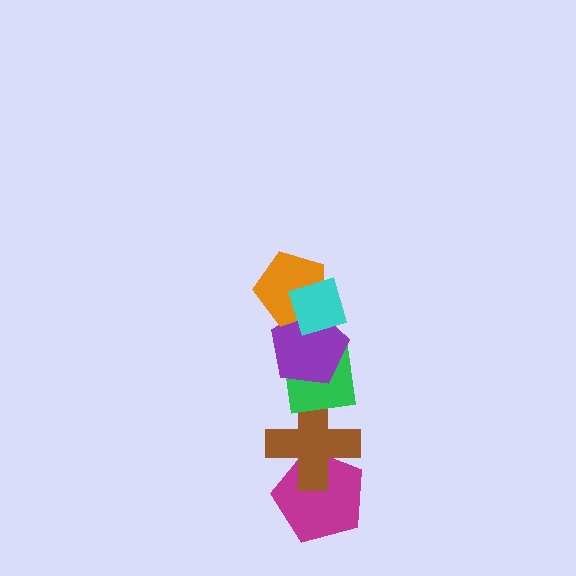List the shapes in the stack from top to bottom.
From top to bottom: the cyan diamond, the orange pentagon, the purple pentagon, the green square, the brown cross, the magenta pentagon.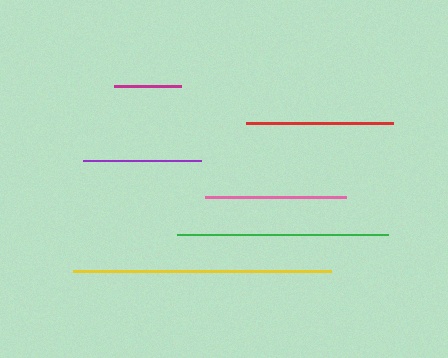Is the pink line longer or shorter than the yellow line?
The yellow line is longer than the pink line.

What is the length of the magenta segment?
The magenta segment is approximately 66 pixels long.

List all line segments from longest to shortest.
From longest to shortest: yellow, green, red, pink, purple, magenta.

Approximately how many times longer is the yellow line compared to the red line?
The yellow line is approximately 1.8 times the length of the red line.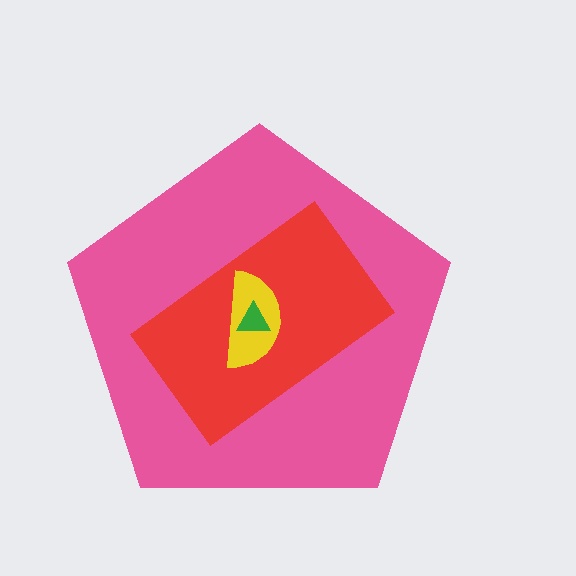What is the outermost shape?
The pink pentagon.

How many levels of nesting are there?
4.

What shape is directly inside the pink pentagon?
The red rectangle.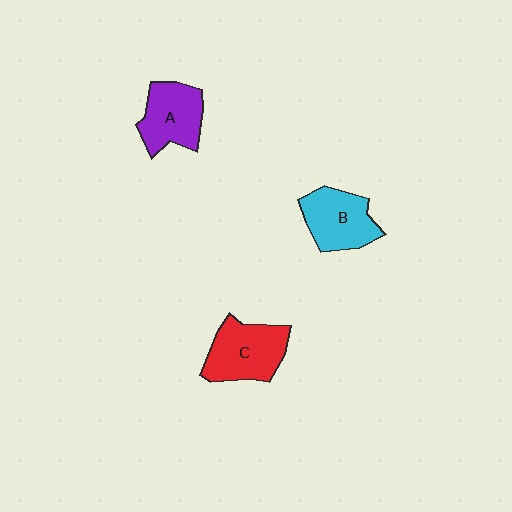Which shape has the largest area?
Shape C (red).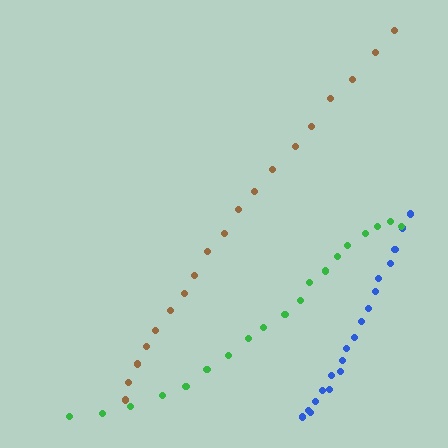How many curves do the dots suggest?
There are 3 distinct paths.